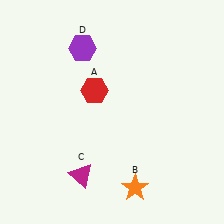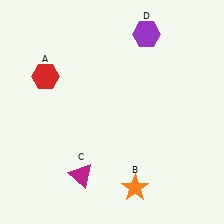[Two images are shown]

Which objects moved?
The objects that moved are: the red hexagon (A), the purple hexagon (D).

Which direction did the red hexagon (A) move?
The red hexagon (A) moved left.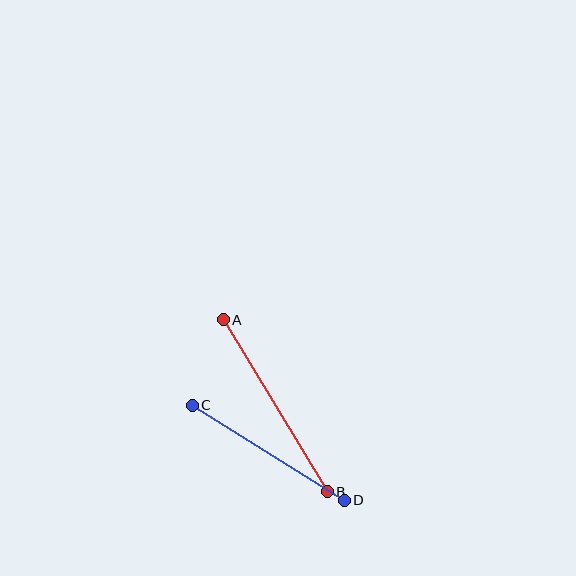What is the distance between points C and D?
The distance is approximately 179 pixels.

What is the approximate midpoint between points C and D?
The midpoint is at approximately (268, 453) pixels.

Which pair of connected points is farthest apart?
Points A and B are farthest apart.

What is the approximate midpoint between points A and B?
The midpoint is at approximately (275, 406) pixels.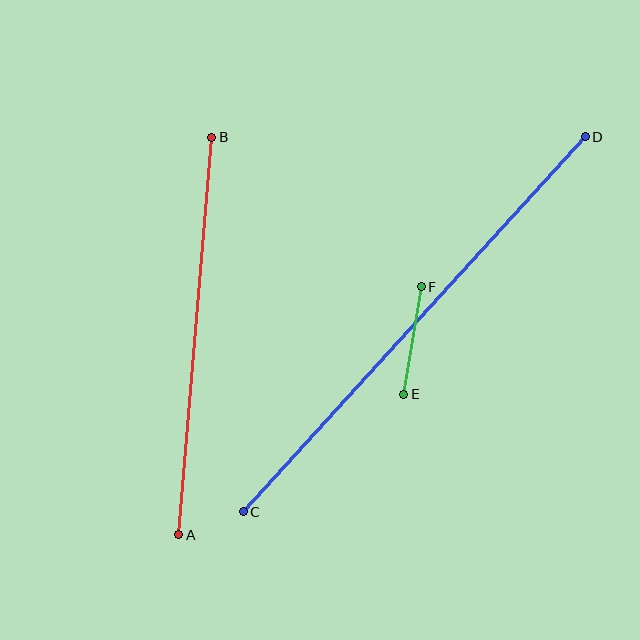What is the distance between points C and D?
The distance is approximately 507 pixels.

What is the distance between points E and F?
The distance is approximately 109 pixels.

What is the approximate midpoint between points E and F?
The midpoint is at approximately (412, 341) pixels.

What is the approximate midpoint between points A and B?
The midpoint is at approximately (195, 336) pixels.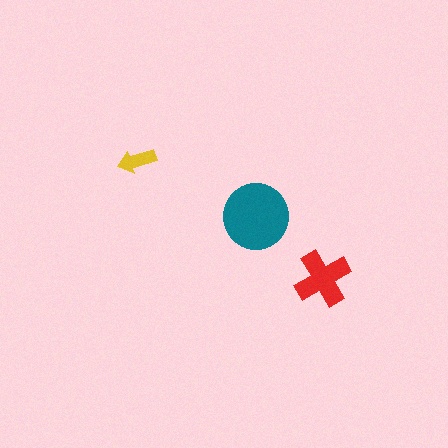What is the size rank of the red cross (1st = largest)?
2nd.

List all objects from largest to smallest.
The teal circle, the red cross, the yellow arrow.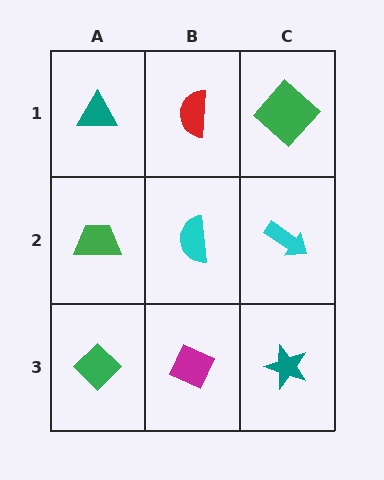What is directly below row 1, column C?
A cyan arrow.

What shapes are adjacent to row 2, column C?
A green diamond (row 1, column C), a teal star (row 3, column C), a cyan semicircle (row 2, column B).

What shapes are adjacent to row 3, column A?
A green trapezoid (row 2, column A), a magenta diamond (row 3, column B).